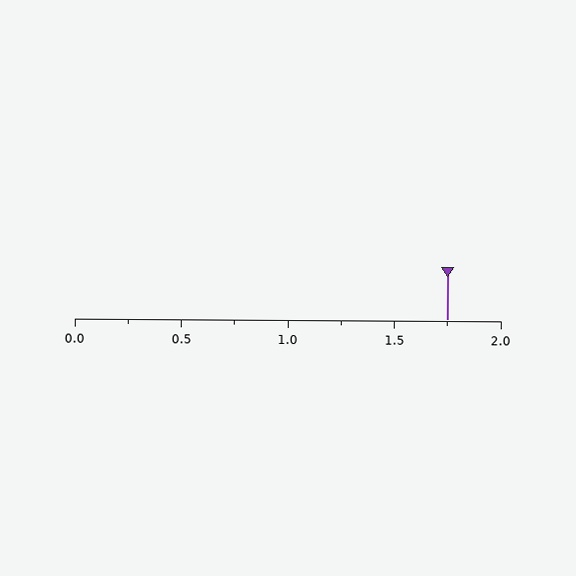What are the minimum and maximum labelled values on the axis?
The axis runs from 0.0 to 2.0.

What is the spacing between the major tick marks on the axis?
The major ticks are spaced 0.5 apart.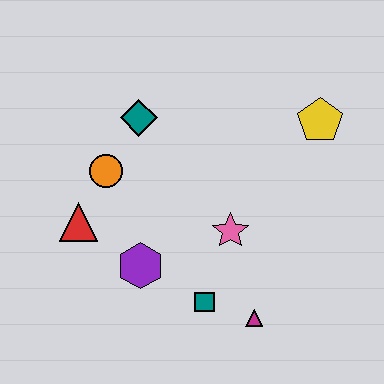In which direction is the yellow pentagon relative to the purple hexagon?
The yellow pentagon is to the right of the purple hexagon.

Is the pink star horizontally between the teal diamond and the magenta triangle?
Yes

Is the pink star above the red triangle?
No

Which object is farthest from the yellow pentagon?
The red triangle is farthest from the yellow pentagon.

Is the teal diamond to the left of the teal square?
Yes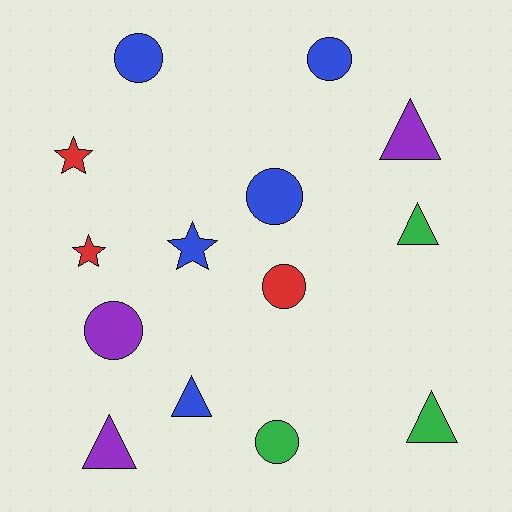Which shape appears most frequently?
Circle, with 6 objects.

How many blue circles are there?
There are 3 blue circles.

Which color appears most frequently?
Blue, with 5 objects.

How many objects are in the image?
There are 14 objects.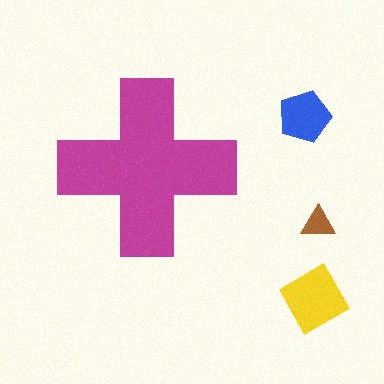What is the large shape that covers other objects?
A magenta cross.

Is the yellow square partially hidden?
No, the yellow square is fully visible.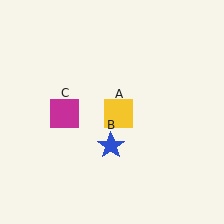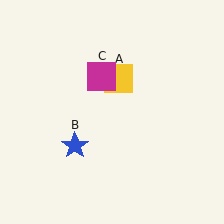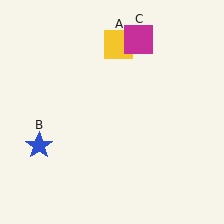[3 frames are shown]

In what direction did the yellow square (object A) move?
The yellow square (object A) moved up.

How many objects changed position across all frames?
3 objects changed position: yellow square (object A), blue star (object B), magenta square (object C).